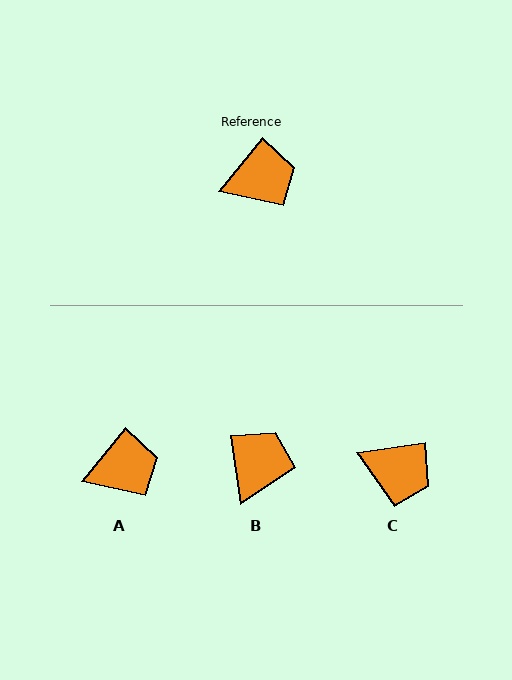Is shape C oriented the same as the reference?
No, it is off by about 42 degrees.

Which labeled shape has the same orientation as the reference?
A.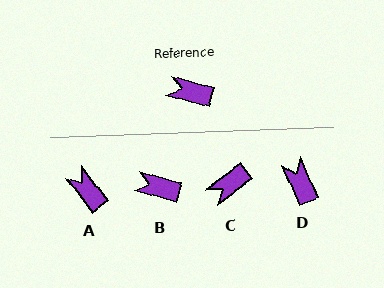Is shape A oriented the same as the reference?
No, it is off by about 36 degrees.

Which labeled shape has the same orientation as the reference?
B.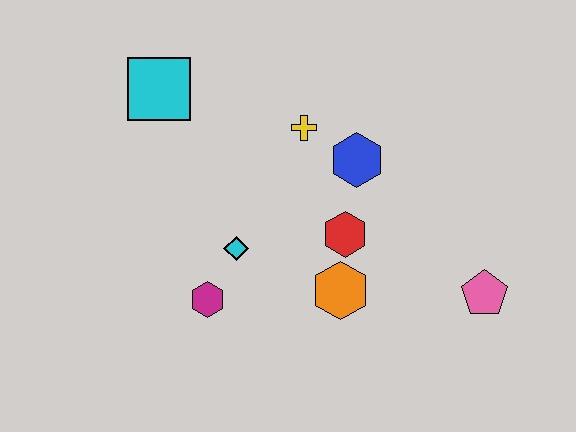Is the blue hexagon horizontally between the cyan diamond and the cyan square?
No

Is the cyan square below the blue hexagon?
No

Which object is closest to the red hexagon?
The orange hexagon is closest to the red hexagon.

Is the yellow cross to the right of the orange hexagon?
No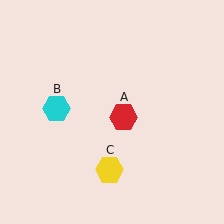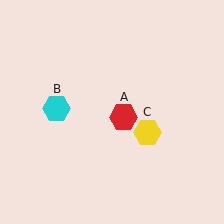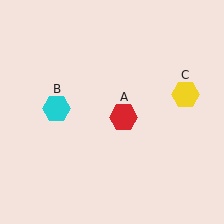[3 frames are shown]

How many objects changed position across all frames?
1 object changed position: yellow hexagon (object C).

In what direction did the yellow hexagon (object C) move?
The yellow hexagon (object C) moved up and to the right.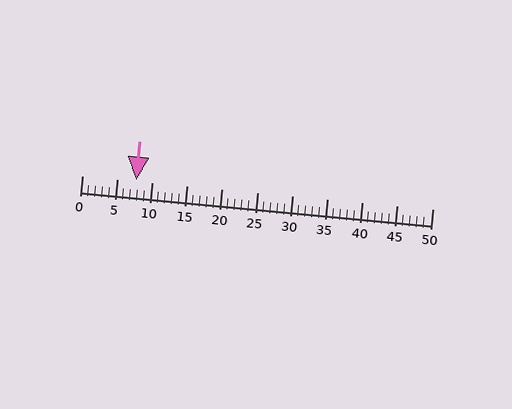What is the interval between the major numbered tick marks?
The major tick marks are spaced 5 units apart.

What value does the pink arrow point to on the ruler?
The pink arrow points to approximately 8.